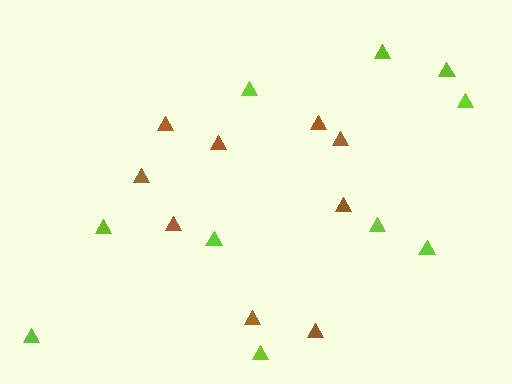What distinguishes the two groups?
There are 2 groups: one group of lime triangles (10) and one group of brown triangles (9).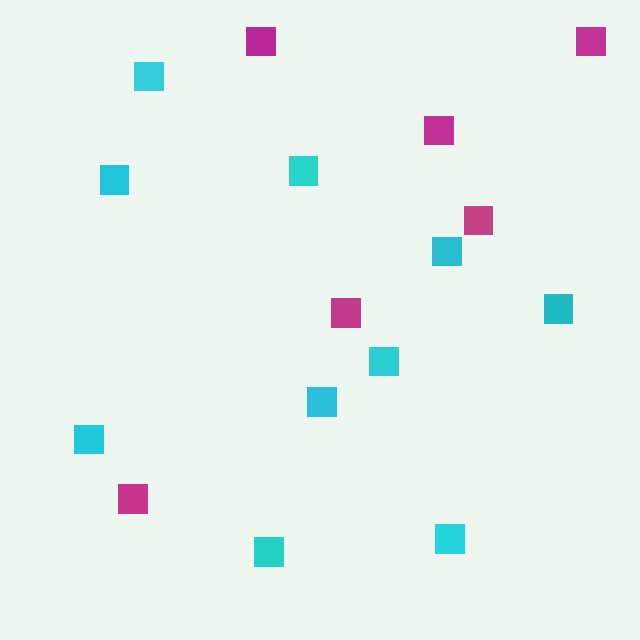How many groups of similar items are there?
There are 2 groups: one group of cyan squares (10) and one group of magenta squares (6).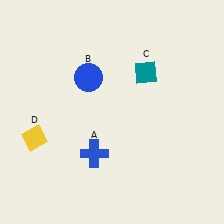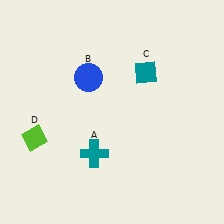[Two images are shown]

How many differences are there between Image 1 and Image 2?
There are 2 differences between the two images.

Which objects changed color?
A changed from blue to teal. D changed from yellow to lime.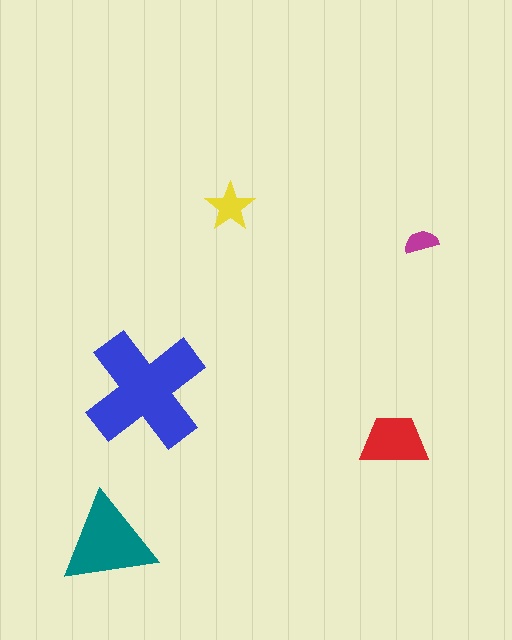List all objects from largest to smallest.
The blue cross, the teal triangle, the red trapezoid, the yellow star, the magenta semicircle.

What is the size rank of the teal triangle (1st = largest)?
2nd.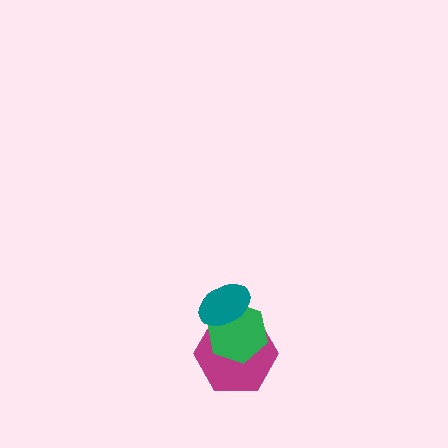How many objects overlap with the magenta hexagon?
2 objects overlap with the magenta hexagon.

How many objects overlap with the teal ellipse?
2 objects overlap with the teal ellipse.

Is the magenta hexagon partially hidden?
Yes, it is partially covered by another shape.